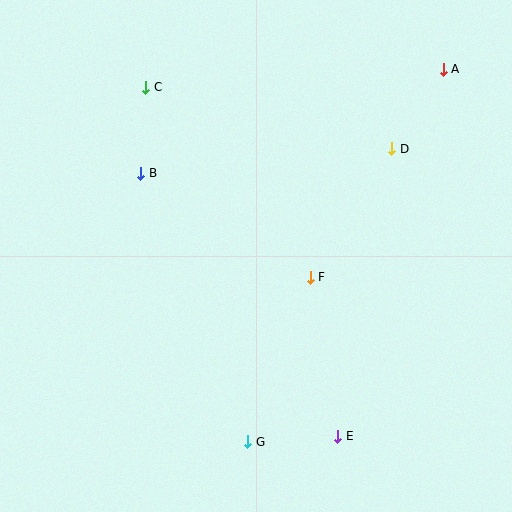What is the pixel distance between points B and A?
The distance between B and A is 320 pixels.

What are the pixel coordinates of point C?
Point C is at (146, 87).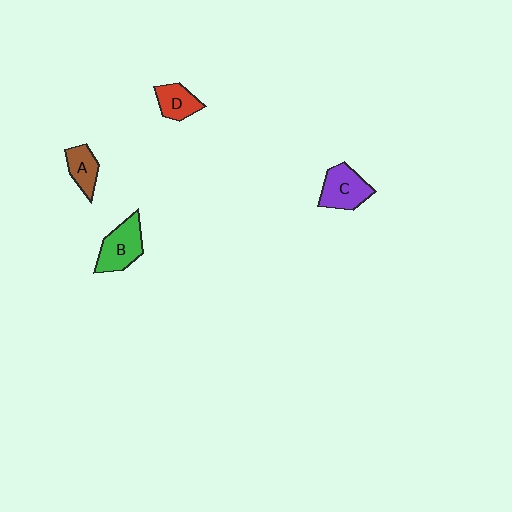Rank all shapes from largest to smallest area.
From largest to smallest: B (green), C (purple), D (red), A (brown).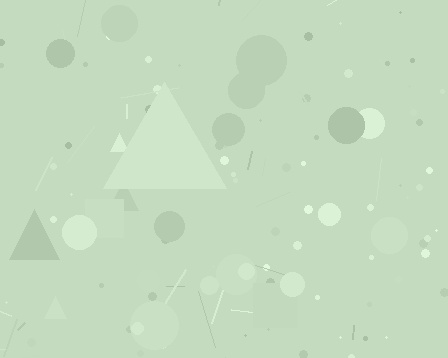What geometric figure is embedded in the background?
A triangle is embedded in the background.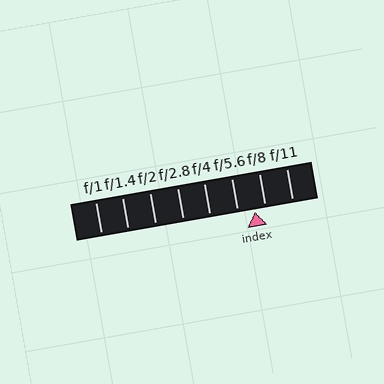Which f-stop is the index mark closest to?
The index mark is closest to f/8.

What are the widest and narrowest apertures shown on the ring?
The widest aperture shown is f/1 and the narrowest is f/11.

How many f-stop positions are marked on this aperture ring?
There are 8 f-stop positions marked.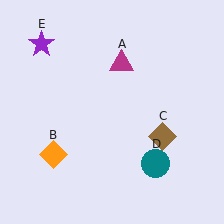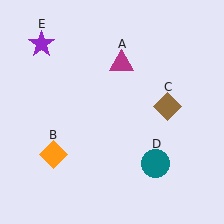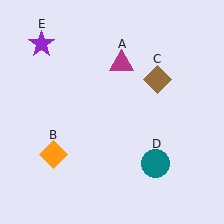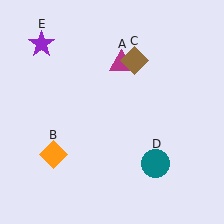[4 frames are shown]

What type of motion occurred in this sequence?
The brown diamond (object C) rotated counterclockwise around the center of the scene.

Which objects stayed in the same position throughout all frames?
Magenta triangle (object A) and orange diamond (object B) and teal circle (object D) and purple star (object E) remained stationary.